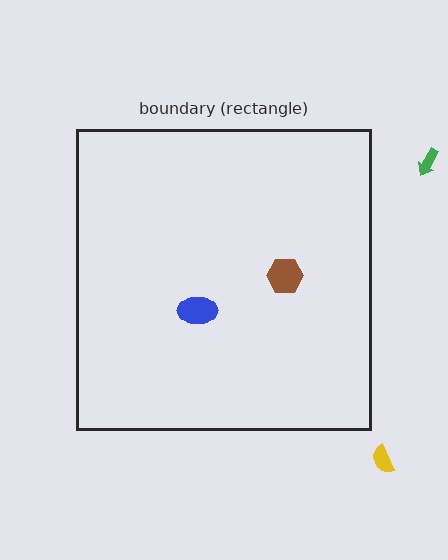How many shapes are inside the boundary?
2 inside, 2 outside.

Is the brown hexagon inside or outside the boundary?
Inside.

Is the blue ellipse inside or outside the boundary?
Inside.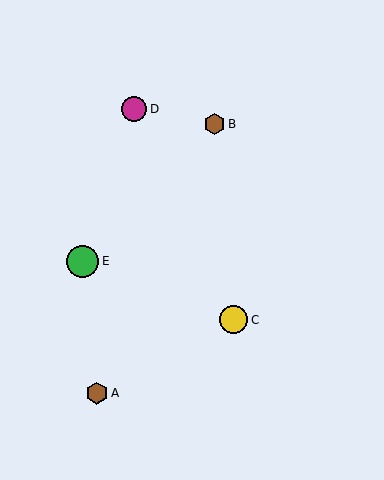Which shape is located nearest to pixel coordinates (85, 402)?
The brown hexagon (labeled A) at (97, 393) is nearest to that location.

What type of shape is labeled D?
Shape D is a magenta circle.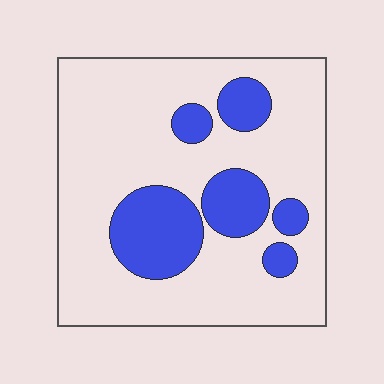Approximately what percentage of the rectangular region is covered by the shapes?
Approximately 25%.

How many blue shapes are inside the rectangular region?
6.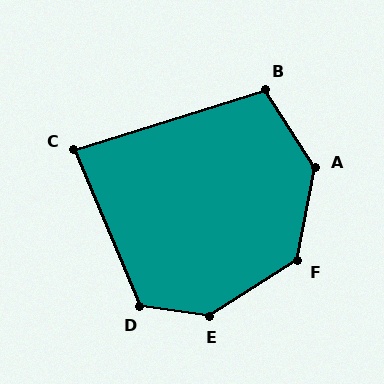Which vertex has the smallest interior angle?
C, at approximately 85 degrees.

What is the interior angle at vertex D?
Approximately 121 degrees (obtuse).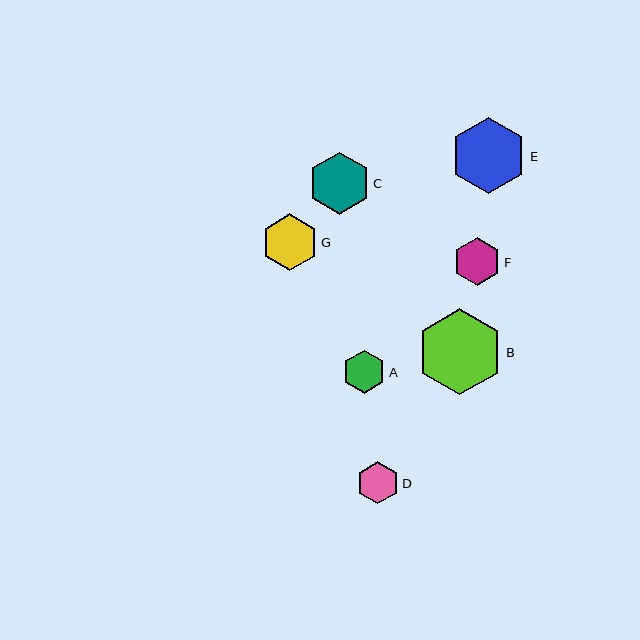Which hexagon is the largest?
Hexagon B is the largest with a size of approximately 86 pixels.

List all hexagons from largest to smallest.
From largest to smallest: B, E, C, G, F, A, D.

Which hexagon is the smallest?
Hexagon D is the smallest with a size of approximately 42 pixels.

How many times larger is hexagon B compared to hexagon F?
Hexagon B is approximately 1.8 times the size of hexagon F.